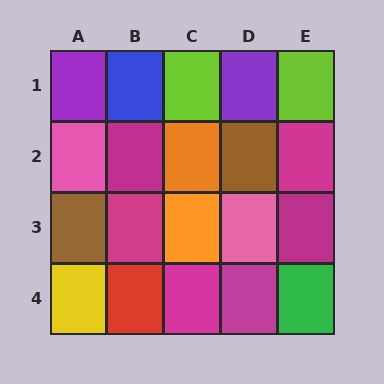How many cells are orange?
2 cells are orange.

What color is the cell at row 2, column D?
Brown.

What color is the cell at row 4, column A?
Yellow.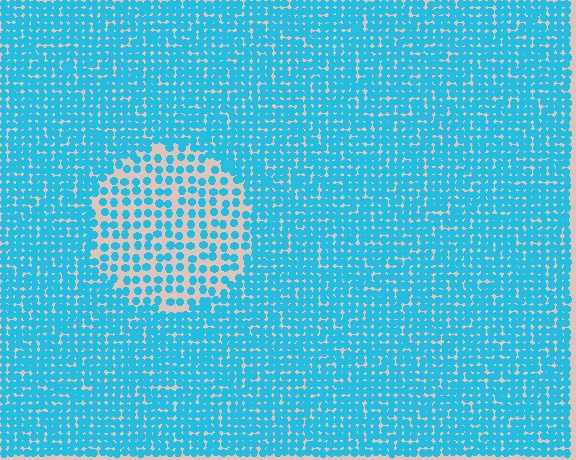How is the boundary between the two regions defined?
The boundary is defined by a change in element density (approximately 2.1x ratio). All elements are the same color, size, and shape.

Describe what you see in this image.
The image contains small cyan elements arranged at two different densities. A circle-shaped region is visible where the elements are less densely packed than the surrounding area.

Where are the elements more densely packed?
The elements are more densely packed outside the circle boundary.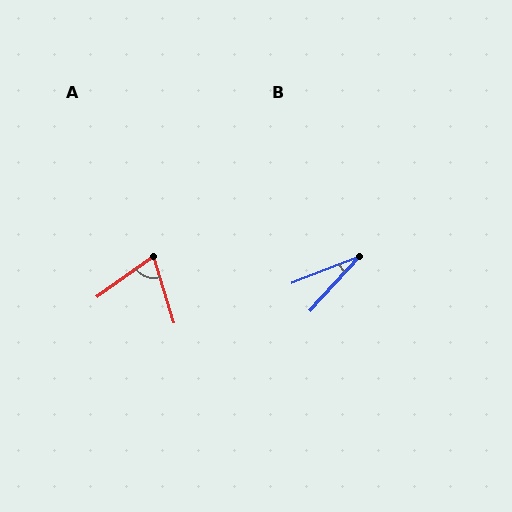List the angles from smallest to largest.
B (26°), A (71°).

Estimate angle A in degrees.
Approximately 71 degrees.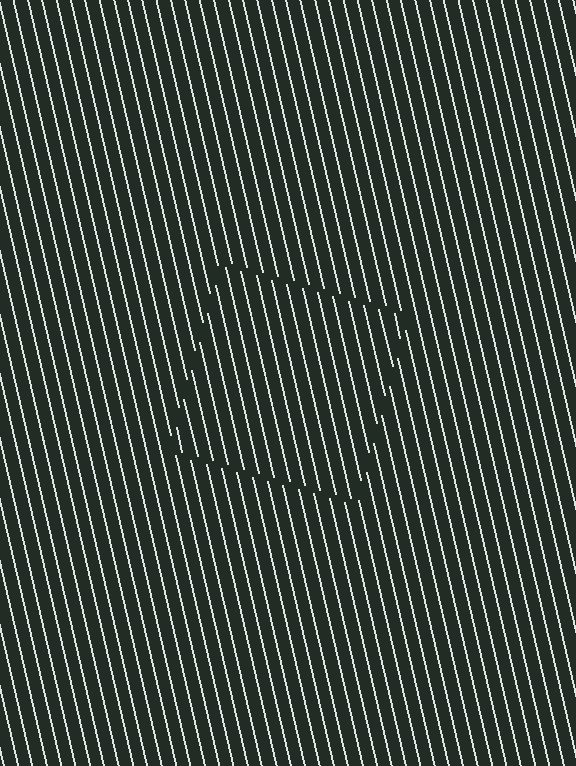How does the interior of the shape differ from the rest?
The interior of the shape contains the same grating, shifted by half a period — the contour is defined by the phase discontinuity where line-ends from the inner and outer gratings abut.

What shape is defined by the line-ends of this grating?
An illusory square. The interior of the shape contains the same grating, shifted by half a period — the contour is defined by the phase discontinuity where line-ends from the inner and outer gratings abut.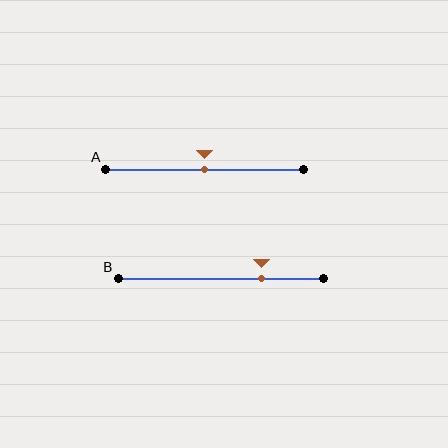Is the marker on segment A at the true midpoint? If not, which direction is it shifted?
Yes, the marker on segment A is at the true midpoint.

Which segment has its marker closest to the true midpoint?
Segment A has its marker closest to the true midpoint.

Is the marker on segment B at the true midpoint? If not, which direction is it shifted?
No, the marker on segment B is shifted to the right by about 20% of the segment length.